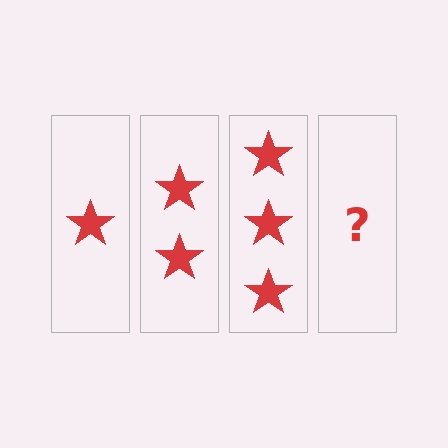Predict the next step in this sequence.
The next step is 4 stars.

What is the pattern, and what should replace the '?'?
The pattern is that each step adds one more star. The '?' should be 4 stars.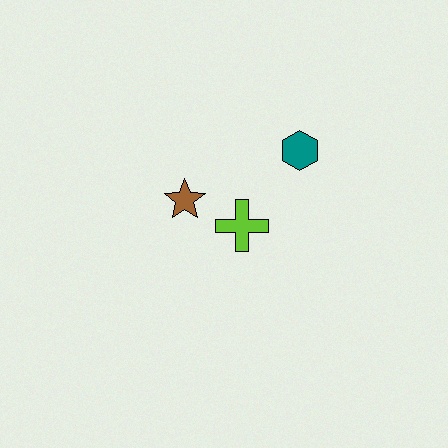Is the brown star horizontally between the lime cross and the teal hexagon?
No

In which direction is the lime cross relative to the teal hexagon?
The lime cross is below the teal hexagon.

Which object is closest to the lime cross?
The brown star is closest to the lime cross.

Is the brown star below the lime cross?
No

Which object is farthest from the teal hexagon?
The brown star is farthest from the teal hexagon.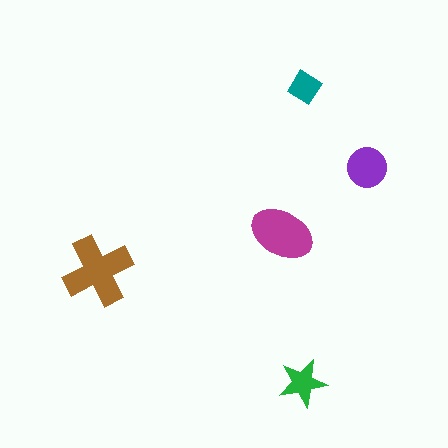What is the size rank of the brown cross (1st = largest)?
1st.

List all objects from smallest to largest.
The teal diamond, the green star, the purple circle, the magenta ellipse, the brown cross.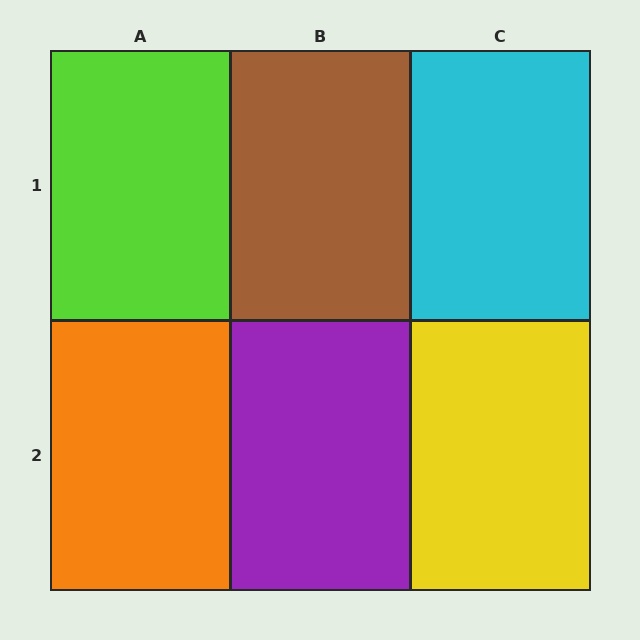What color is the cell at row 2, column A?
Orange.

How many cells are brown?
1 cell is brown.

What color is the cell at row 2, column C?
Yellow.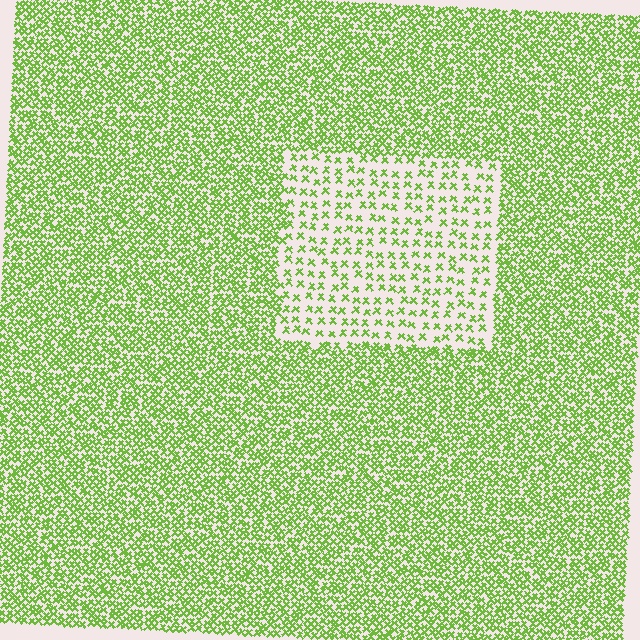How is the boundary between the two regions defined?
The boundary is defined by a change in element density (approximately 2.6x ratio). All elements are the same color, size, and shape.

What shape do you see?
I see a rectangle.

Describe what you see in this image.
The image contains small lime elements arranged at two different densities. A rectangle-shaped region is visible where the elements are less densely packed than the surrounding area.